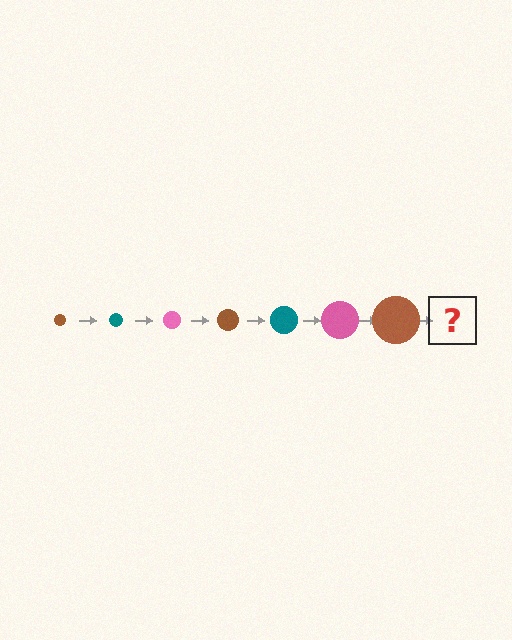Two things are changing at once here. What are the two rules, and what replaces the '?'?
The two rules are that the circle grows larger each step and the color cycles through brown, teal, and pink. The '?' should be a teal circle, larger than the previous one.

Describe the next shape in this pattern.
It should be a teal circle, larger than the previous one.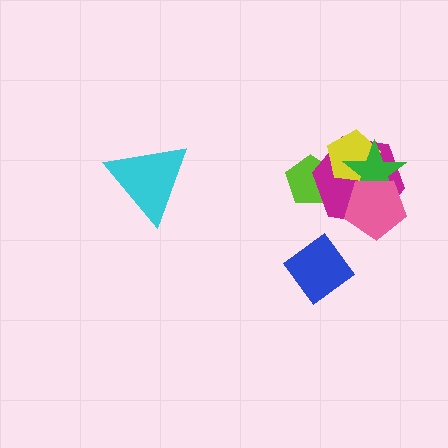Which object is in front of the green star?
The pink pentagon is in front of the green star.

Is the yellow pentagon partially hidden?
Yes, it is partially covered by another shape.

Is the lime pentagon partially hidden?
Yes, it is partially covered by another shape.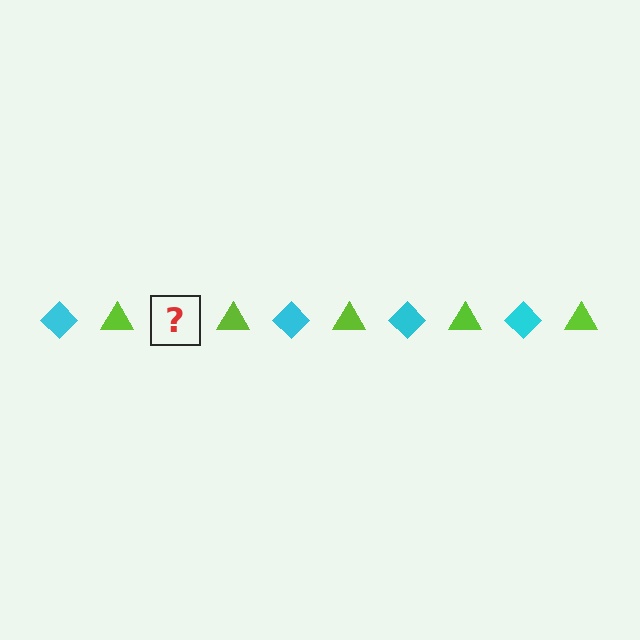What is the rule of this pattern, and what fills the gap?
The rule is that the pattern alternates between cyan diamond and lime triangle. The gap should be filled with a cyan diamond.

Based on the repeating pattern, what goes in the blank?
The blank should be a cyan diamond.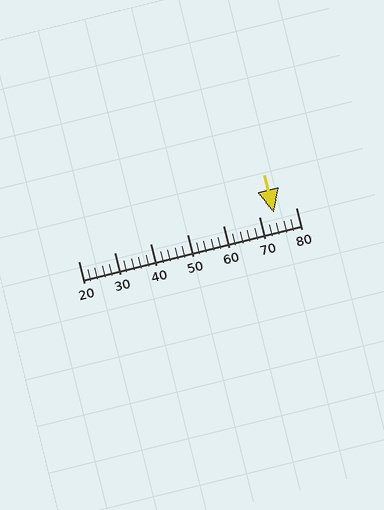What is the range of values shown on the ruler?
The ruler shows values from 20 to 80.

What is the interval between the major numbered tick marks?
The major tick marks are spaced 10 units apart.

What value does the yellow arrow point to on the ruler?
The yellow arrow points to approximately 74.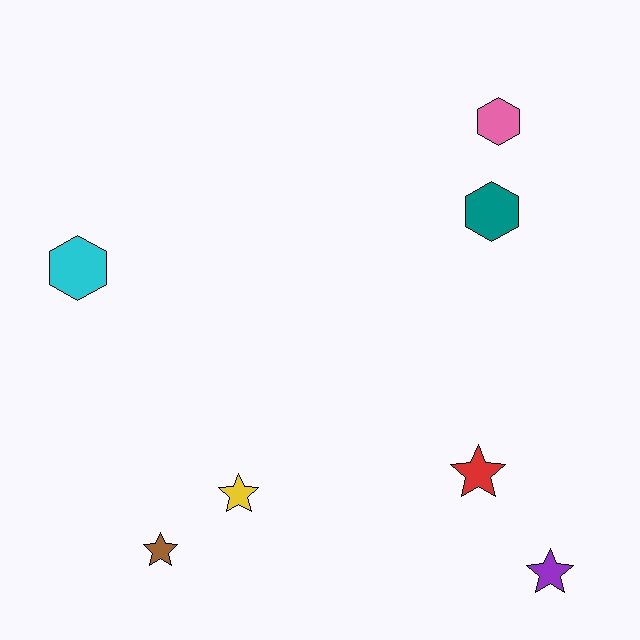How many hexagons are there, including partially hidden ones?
There are 3 hexagons.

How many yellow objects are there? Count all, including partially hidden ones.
There is 1 yellow object.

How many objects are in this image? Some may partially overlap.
There are 7 objects.